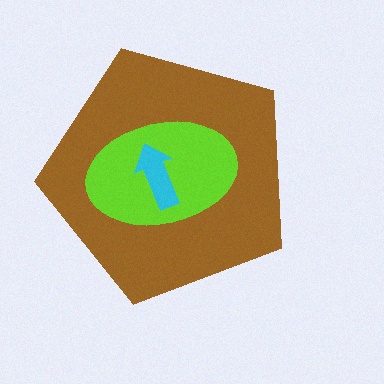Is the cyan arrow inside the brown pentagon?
Yes.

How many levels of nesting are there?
3.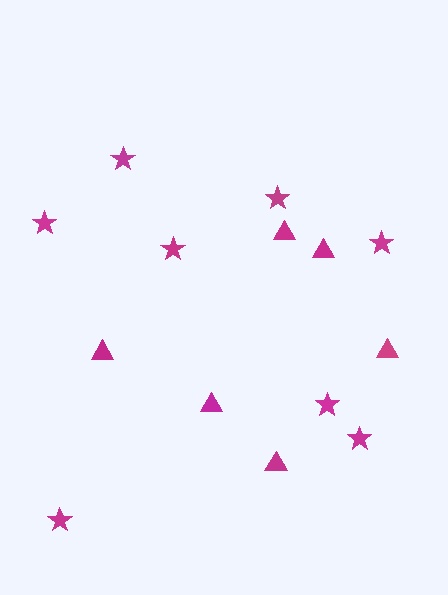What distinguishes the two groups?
There are 2 groups: one group of triangles (6) and one group of stars (8).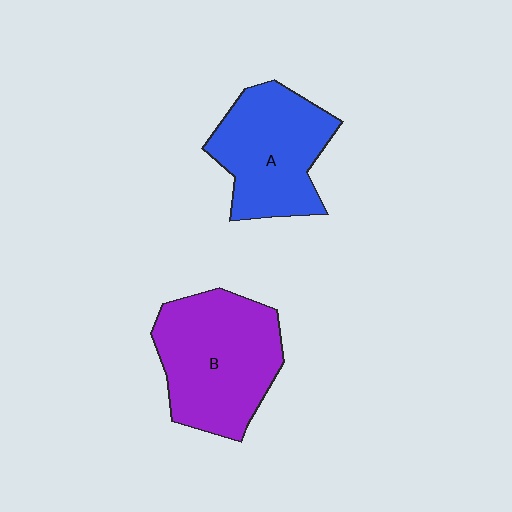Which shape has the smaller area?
Shape A (blue).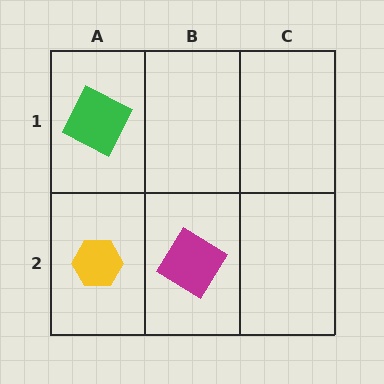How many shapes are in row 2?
2 shapes.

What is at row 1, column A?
A green square.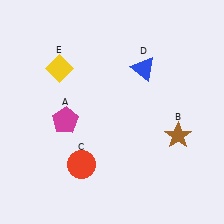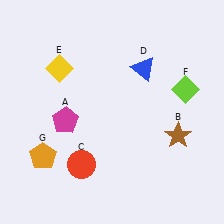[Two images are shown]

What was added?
A lime diamond (F), an orange pentagon (G) were added in Image 2.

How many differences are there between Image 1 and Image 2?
There are 2 differences between the two images.